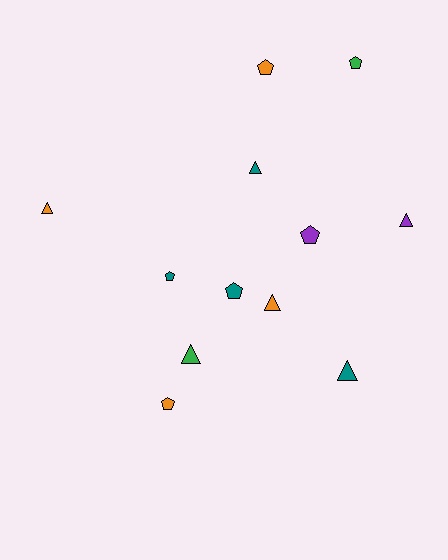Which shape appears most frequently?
Pentagon, with 6 objects.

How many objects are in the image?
There are 12 objects.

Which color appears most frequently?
Teal, with 4 objects.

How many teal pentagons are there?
There are 2 teal pentagons.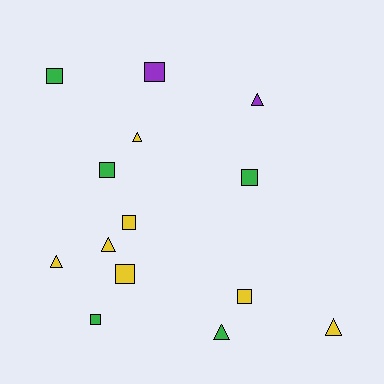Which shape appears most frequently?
Square, with 8 objects.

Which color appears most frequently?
Yellow, with 7 objects.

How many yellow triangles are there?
There are 4 yellow triangles.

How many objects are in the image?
There are 14 objects.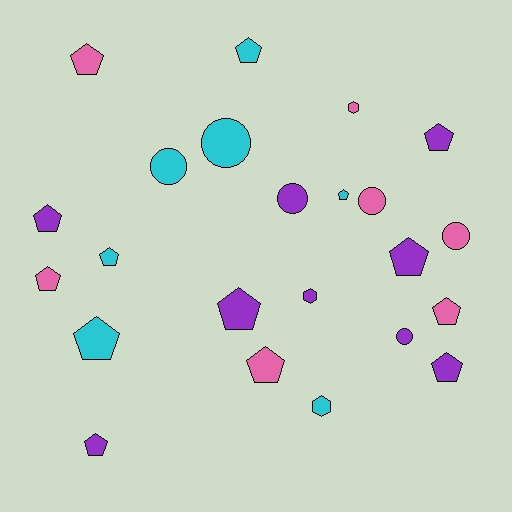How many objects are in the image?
There are 23 objects.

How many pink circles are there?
There are 2 pink circles.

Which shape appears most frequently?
Pentagon, with 14 objects.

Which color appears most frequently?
Purple, with 9 objects.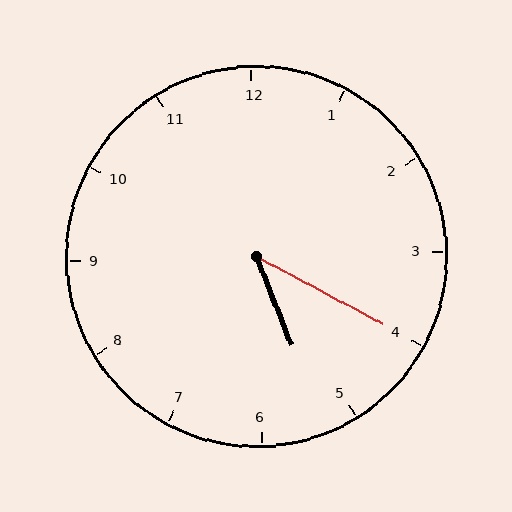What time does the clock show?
5:20.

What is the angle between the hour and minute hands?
Approximately 40 degrees.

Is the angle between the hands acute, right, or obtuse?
It is acute.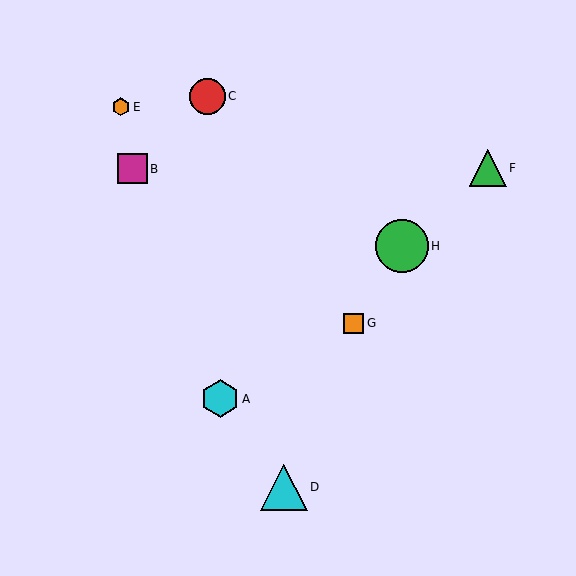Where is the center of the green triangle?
The center of the green triangle is at (488, 168).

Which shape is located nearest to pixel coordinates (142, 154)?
The magenta square (labeled B) at (132, 169) is nearest to that location.